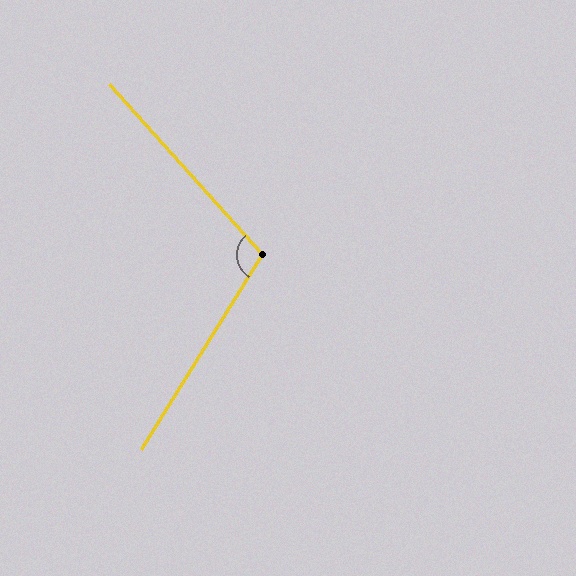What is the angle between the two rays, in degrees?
Approximately 106 degrees.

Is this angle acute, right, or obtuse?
It is obtuse.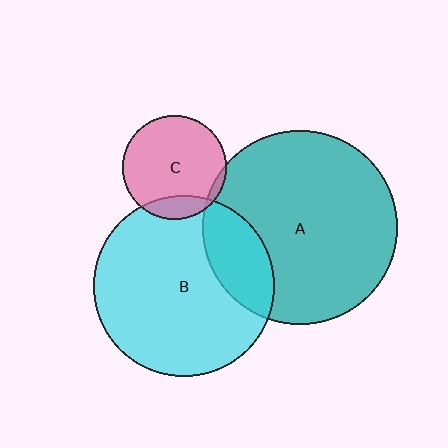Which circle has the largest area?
Circle A (teal).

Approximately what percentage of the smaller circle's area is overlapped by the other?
Approximately 5%.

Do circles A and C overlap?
Yes.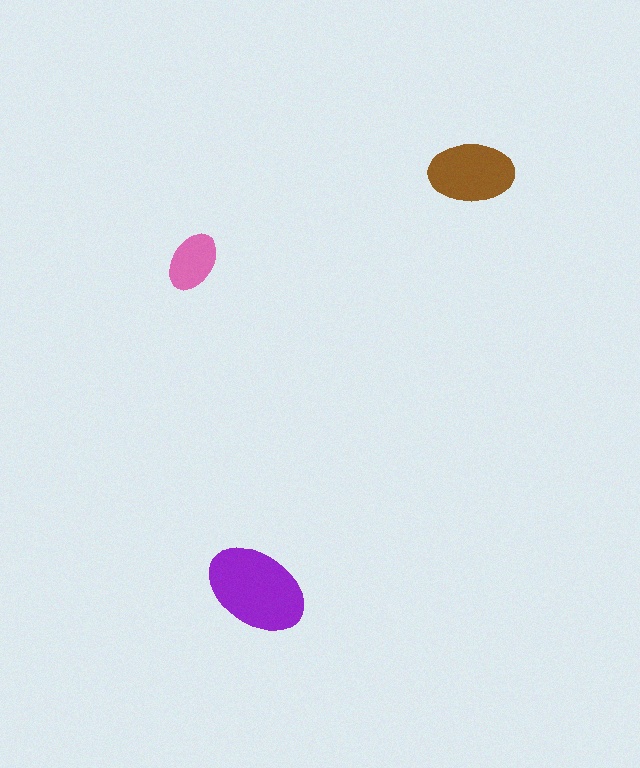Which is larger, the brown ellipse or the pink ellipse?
The brown one.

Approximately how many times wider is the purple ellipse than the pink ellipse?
About 1.5 times wider.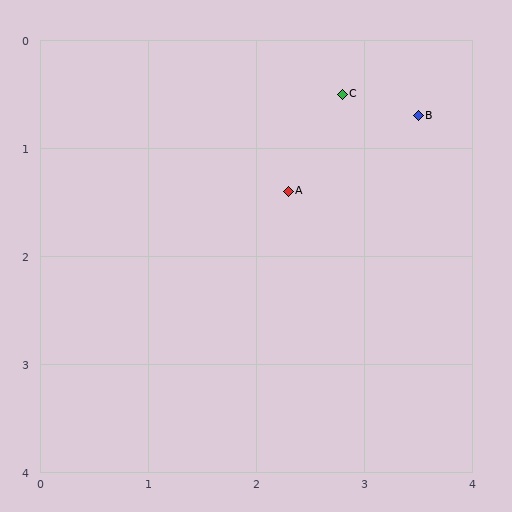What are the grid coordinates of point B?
Point B is at approximately (3.5, 0.7).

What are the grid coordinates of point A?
Point A is at approximately (2.3, 1.4).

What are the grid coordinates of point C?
Point C is at approximately (2.8, 0.5).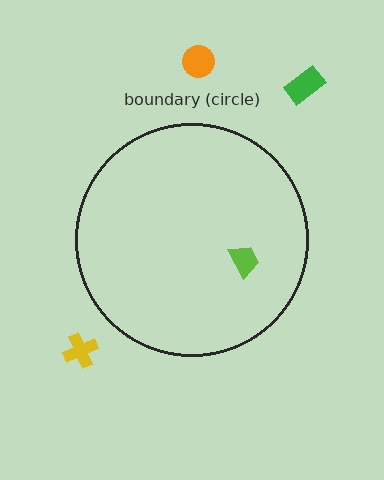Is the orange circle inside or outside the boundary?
Outside.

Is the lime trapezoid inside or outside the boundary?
Inside.